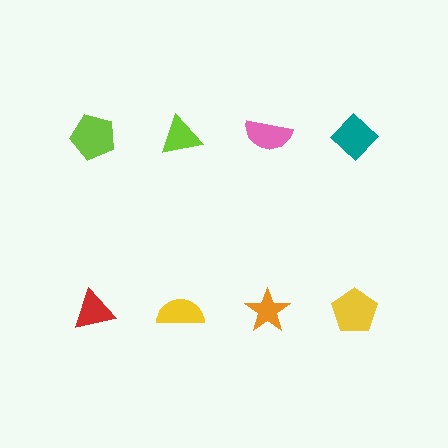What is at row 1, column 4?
A teal diamond.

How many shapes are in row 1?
4 shapes.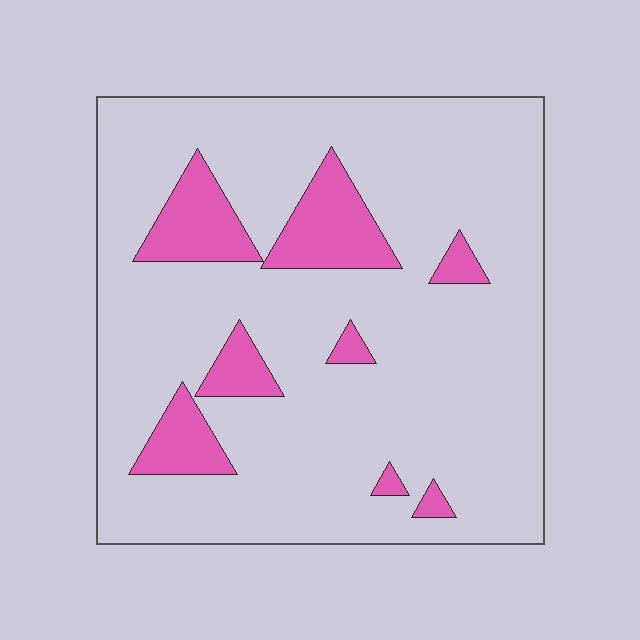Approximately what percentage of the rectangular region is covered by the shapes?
Approximately 15%.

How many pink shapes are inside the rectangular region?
8.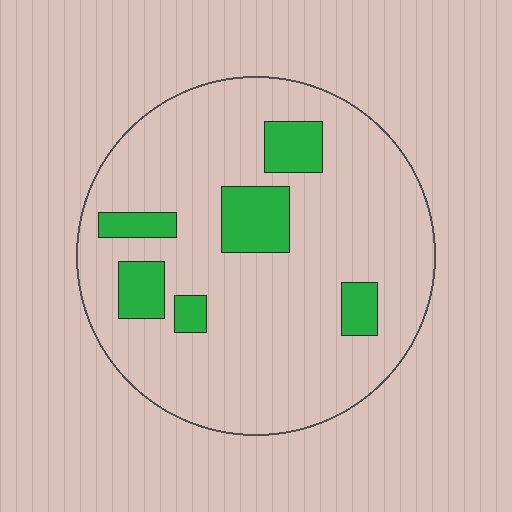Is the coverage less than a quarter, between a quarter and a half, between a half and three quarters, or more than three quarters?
Less than a quarter.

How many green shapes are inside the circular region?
6.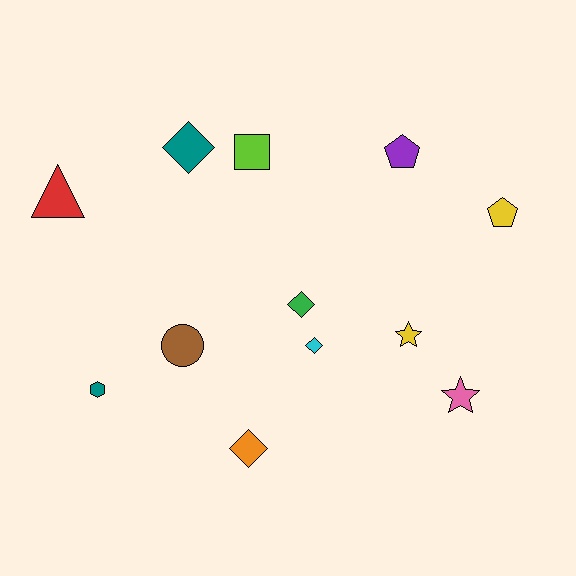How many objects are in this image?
There are 12 objects.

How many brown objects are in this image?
There is 1 brown object.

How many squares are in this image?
There is 1 square.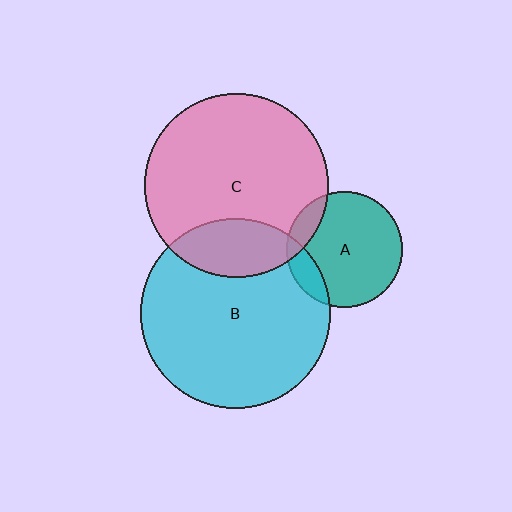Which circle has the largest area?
Circle B (cyan).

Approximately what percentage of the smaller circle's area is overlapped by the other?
Approximately 15%.